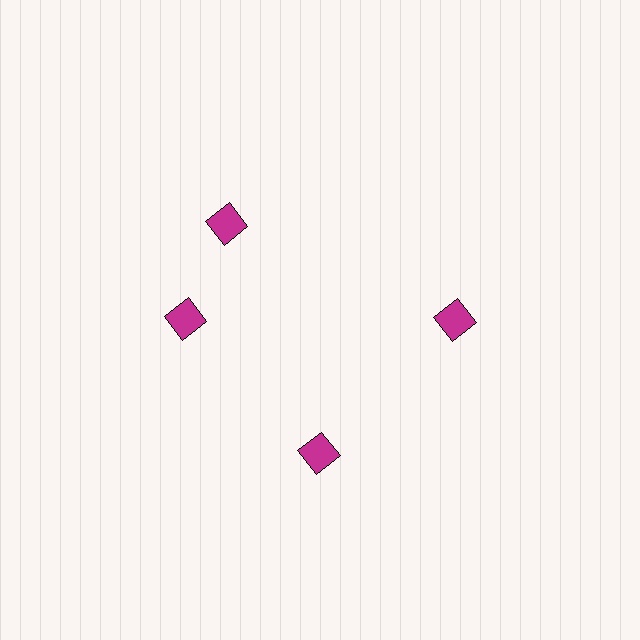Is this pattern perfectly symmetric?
No. The 4 magenta diamonds are arranged in a ring, but one element near the 12 o'clock position is rotated out of alignment along the ring, breaking the 4-fold rotational symmetry.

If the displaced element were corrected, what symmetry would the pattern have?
It would have 4-fold rotational symmetry — the pattern would map onto itself every 90 degrees.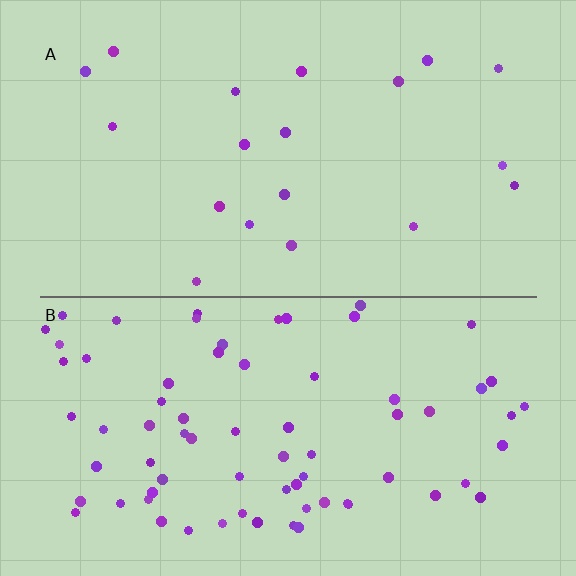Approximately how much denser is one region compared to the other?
Approximately 3.8× — region B over region A.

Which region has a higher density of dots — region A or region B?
B (the bottom).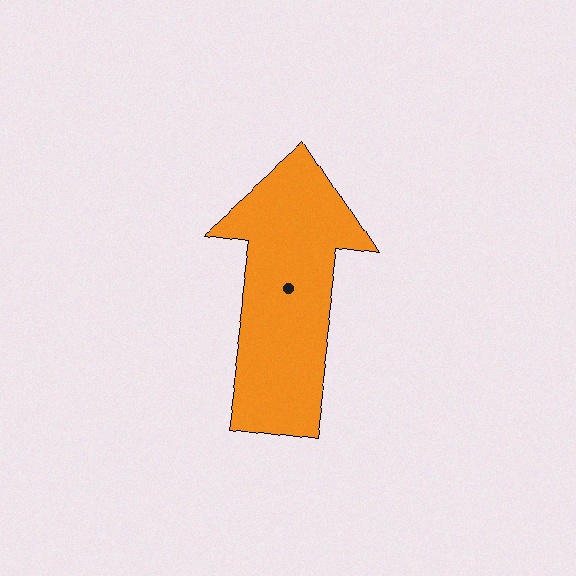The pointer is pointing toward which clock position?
Roughly 12 o'clock.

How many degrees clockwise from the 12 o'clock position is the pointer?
Approximately 8 degrees.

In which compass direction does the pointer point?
North.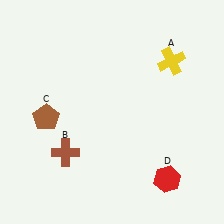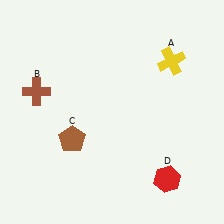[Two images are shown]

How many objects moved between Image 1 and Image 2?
2 objects moved between the two images.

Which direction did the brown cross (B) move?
The brown cross (B) moved up.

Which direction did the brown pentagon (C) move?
The brown pentagon (C) moved right.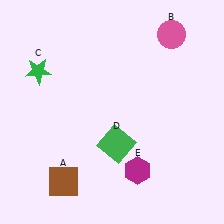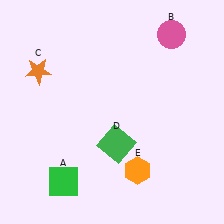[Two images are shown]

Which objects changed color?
A changed from brown to green. C changed from green to orange. E changed from magenta to orange.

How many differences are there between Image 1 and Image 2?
There are 3 differences between the two images.